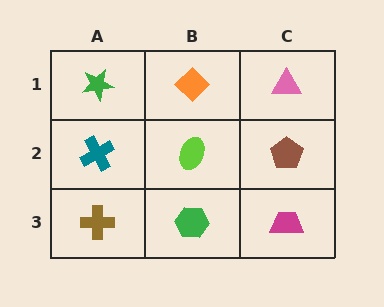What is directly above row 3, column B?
A lime ellipse.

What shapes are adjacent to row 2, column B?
An orange diamond (row 1, column B), a green hexagon (row 3, column B), a teal cross (row 2, column A), a brown pentagon (row 2, column C).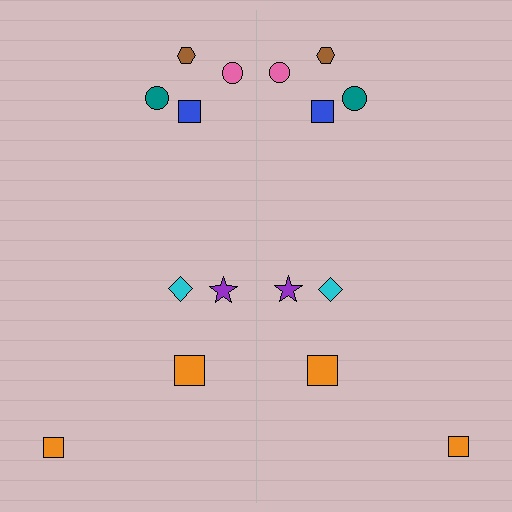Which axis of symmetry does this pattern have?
The pattern has a vertical axis of symmetry running through the center of the image.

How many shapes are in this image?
There are 16 shapes in this image.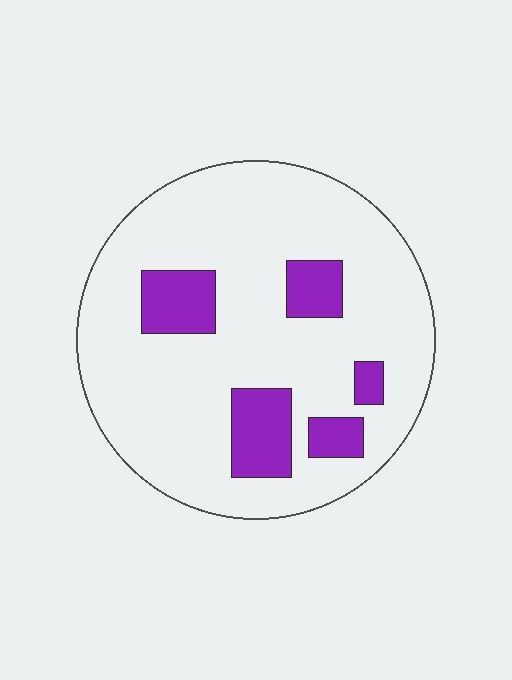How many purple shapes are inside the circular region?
5.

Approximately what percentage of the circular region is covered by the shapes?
Approximately 15%.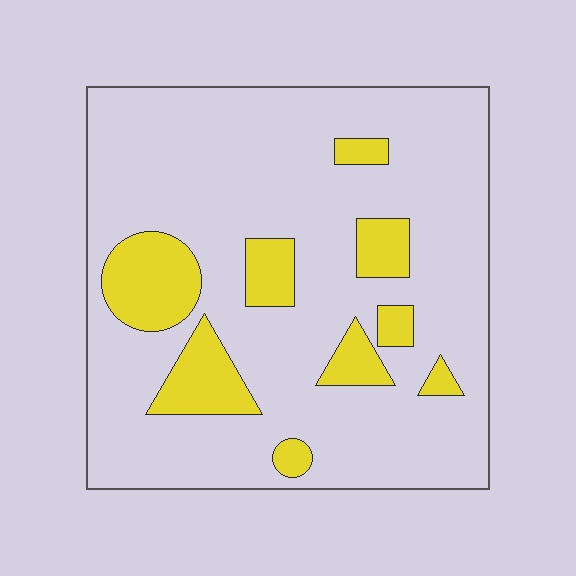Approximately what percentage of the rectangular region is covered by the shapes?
Approximately 20%.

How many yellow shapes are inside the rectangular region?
9.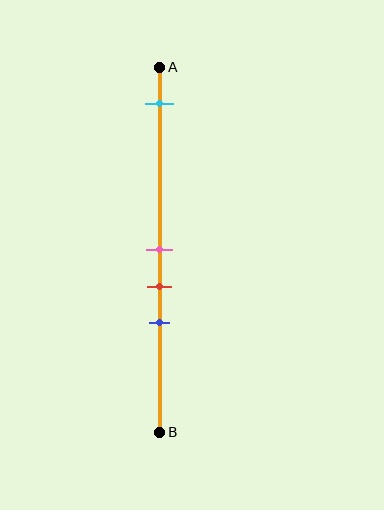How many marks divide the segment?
There are 4 marks dividing the segment.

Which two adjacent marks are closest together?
The pink and red marks are the closest adjacent pair.